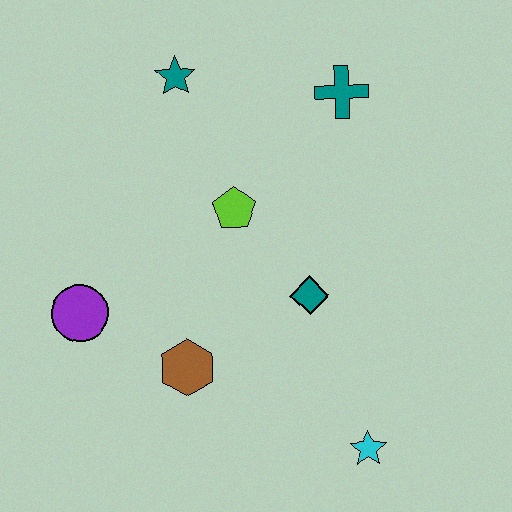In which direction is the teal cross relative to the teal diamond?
The teal cross is above the teal diamond.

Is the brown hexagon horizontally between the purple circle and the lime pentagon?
Yes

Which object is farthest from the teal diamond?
The teal star is farthest from the teal diamond.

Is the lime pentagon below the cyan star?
No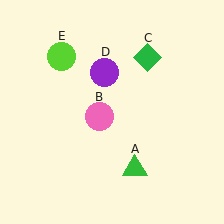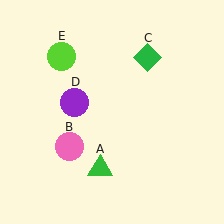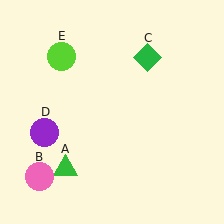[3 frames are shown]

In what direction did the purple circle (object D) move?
The purple circle (object D) moved down and to the left.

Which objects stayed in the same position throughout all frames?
Green diamond (object C) and lime circle (object E) remained stationary.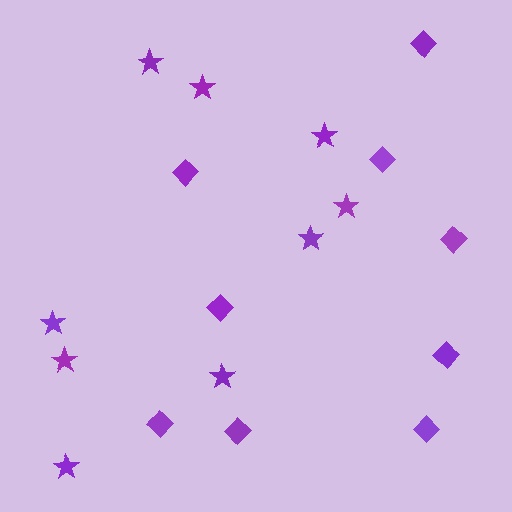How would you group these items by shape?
There are 2 groups: one group of diamonds (9) and one group of stars (9).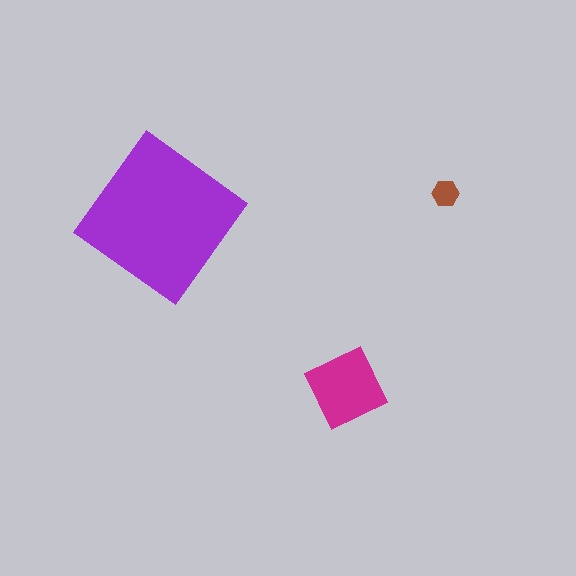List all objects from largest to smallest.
The purple diamond, the magenta diamond, the brown hexagon.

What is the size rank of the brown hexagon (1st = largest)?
3rd.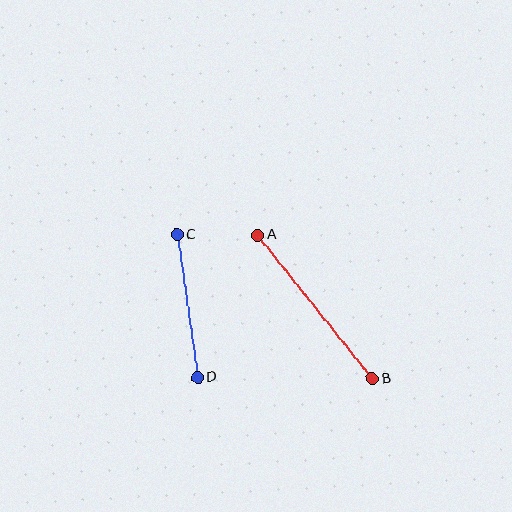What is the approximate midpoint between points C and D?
The midpoint is at approximately (187, 306) pixels.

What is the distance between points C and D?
The distance is approximately 144 pixels.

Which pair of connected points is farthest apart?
Points A and B are farthest apart.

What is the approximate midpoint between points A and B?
The midpoint is at approximately (315, 307) pixels.